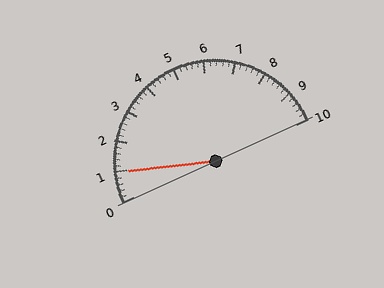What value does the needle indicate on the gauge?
The needle indicates approximately 1.0.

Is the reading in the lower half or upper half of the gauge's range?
The reading is in the lower half of the range (0 to 10).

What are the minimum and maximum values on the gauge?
The gauge ranges from 0 to 10.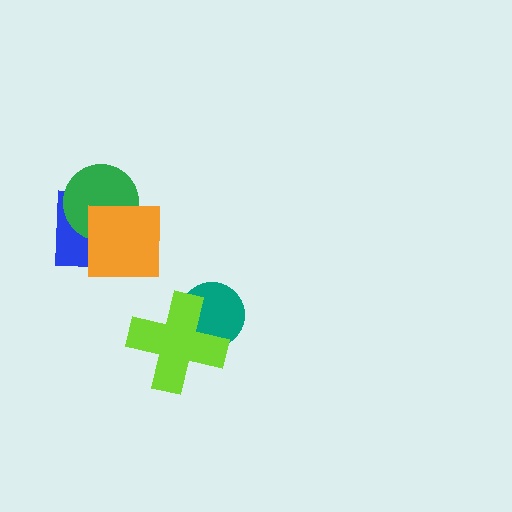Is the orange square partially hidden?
No, no other shape covers it.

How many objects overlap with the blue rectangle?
2 objects overlap with the blue rectangle.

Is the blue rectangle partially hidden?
Yes, it is partially covered by another shape.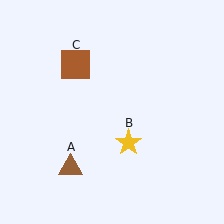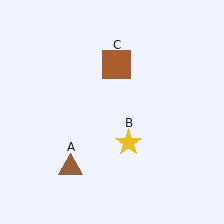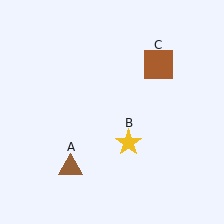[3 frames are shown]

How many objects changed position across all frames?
1 object changed position: brown square (object C).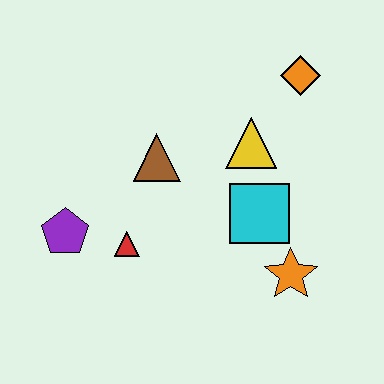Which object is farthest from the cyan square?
The purple pentagon is farthest from the cyan square.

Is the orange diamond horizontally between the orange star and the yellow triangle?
No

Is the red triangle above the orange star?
Yes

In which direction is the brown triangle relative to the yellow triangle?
The brown triangle is to the left of the yellow triangle.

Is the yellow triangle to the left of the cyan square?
Yes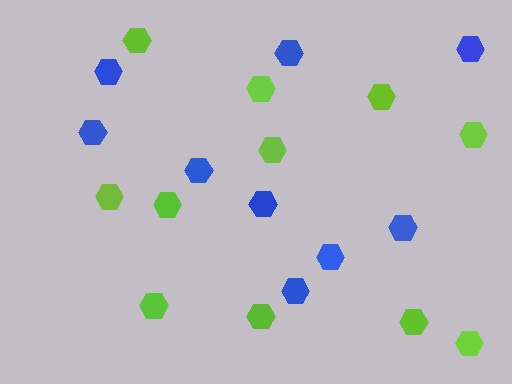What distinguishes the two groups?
There are 2 groups: one group of blue hexagons (9) and one group of lime hexagons (11).